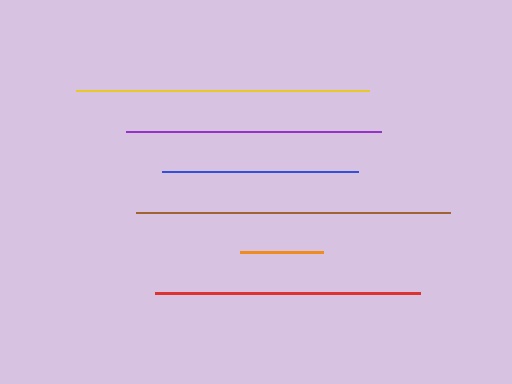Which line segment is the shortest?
The orange line is the shortest at approximately 83 pixels.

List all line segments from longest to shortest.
From longest to shortest: brown, yellow, red, purple, blue, orange.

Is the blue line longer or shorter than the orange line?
The blue line is longer than the orange line.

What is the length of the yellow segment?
The yellow segment is approximately 293 pixels long.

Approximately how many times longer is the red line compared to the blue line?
The red line is approximately 1.4 times the length of the blue line.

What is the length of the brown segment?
The brown segment is approximately 315 pixels long.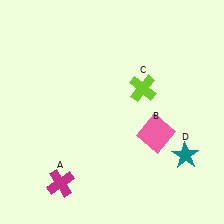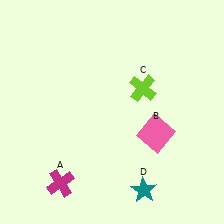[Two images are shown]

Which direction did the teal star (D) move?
The teal star (D) moved left.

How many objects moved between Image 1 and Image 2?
1 object moved between the two images.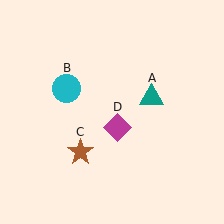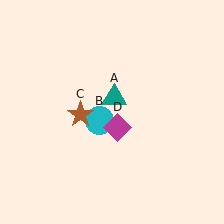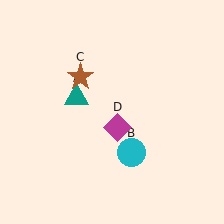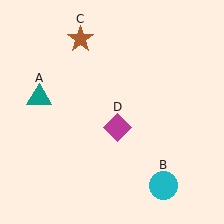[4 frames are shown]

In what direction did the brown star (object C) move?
The brown star (object C) moved up.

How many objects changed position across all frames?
3 objects changed position: teal triangle (object A), cyan circle (object B), brown star (object C).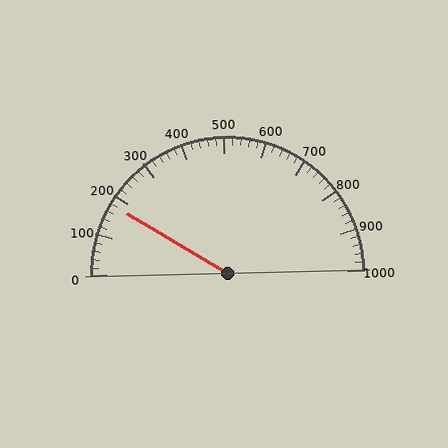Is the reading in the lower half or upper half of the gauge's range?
The reading is in the lower half of the range (0 to 1000).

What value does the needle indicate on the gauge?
The needle indicates approximately 180.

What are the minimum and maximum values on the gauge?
The gauge ranges from 0 to 1000.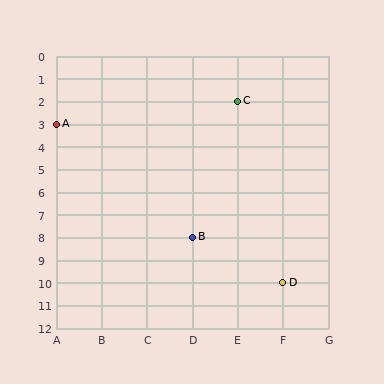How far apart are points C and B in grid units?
Points C and B are 1 column and 6 rows apart (about 6.1 grid units diagonally).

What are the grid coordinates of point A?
Point A is at grid coordinates (A, 3).